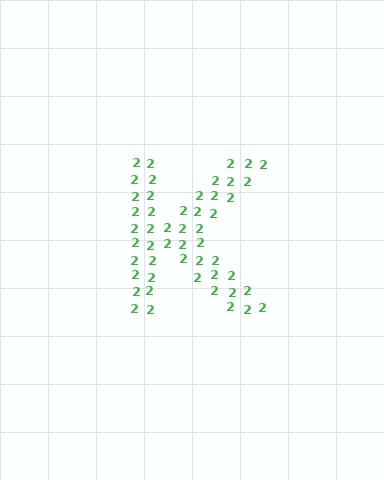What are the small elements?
The small elements are digit 2's.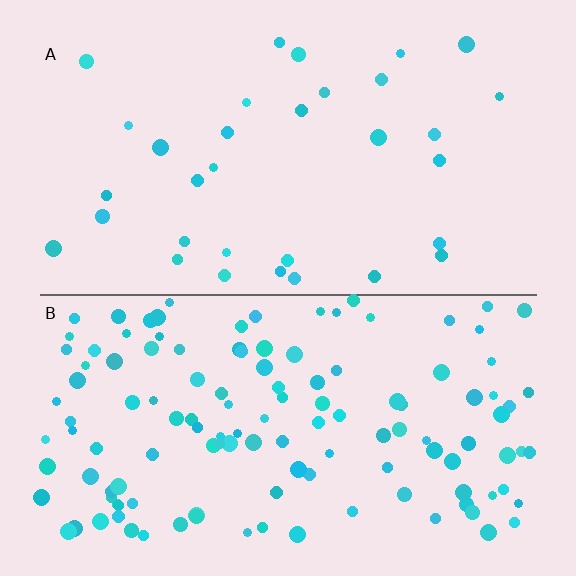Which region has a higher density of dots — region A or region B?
B (the bottom).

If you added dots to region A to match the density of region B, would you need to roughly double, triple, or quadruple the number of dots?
Approximately quadruple.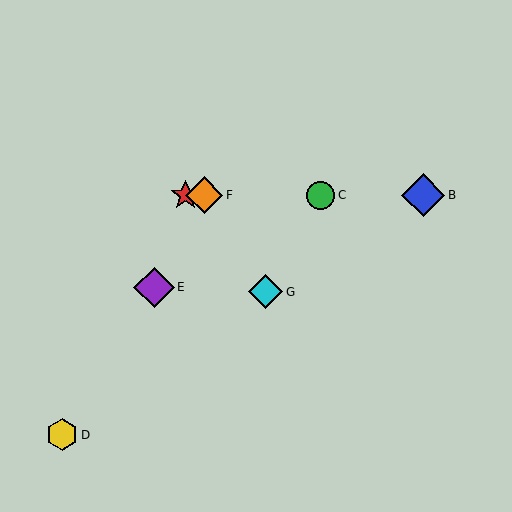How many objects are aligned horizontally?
4 objects (A, B, C, F) are aligned horizontally.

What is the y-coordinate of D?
Object D is at y≈435.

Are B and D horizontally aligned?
No, B is at y≈195 and D is at y≈435.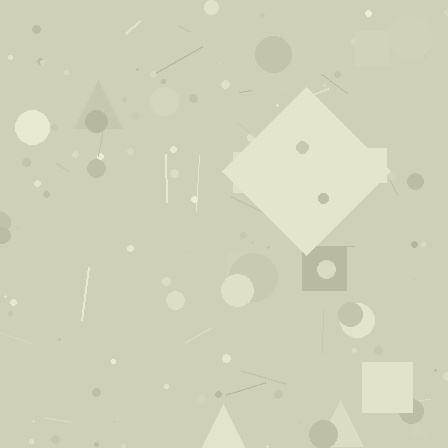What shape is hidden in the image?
A diamond is hidden in the image.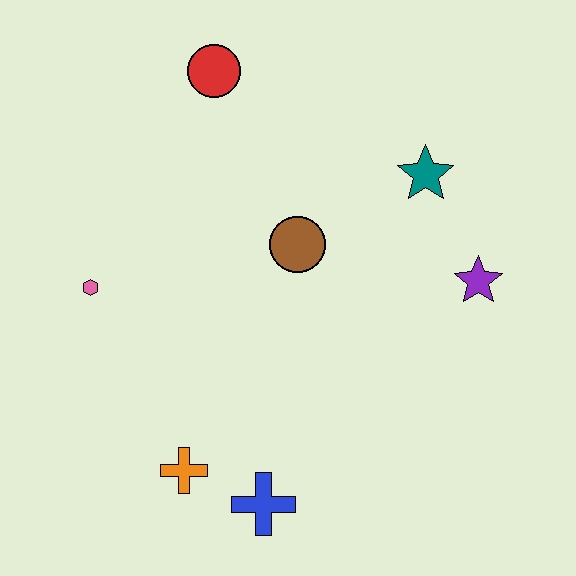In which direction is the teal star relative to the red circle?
The teal star is to the right of the red circle.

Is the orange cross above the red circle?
No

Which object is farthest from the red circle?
The blue cross is farthest from the red circle.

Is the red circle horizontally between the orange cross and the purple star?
Yes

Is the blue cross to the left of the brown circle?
Yes